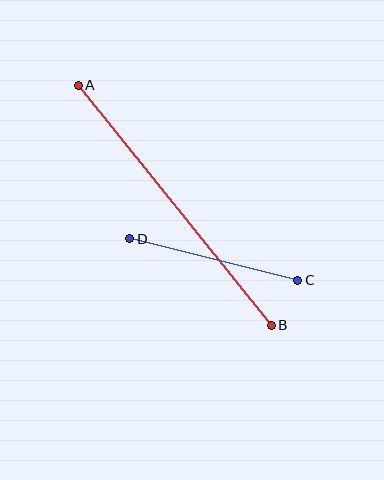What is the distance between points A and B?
The distance is approximately 308 pixels.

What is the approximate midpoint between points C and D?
The midpoint is at approximately (214, 260) pixels.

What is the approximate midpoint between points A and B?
The midpoint is at approximately (175, 205) pixels.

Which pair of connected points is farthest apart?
Points A and B are farthest apart.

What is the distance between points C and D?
The distance is approximately 173 pixels.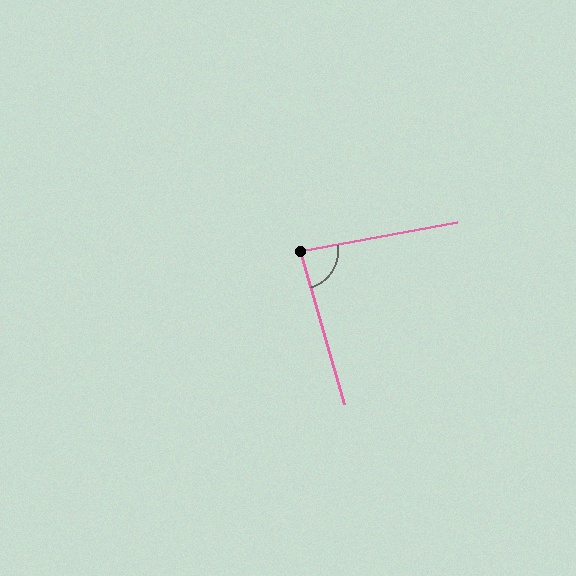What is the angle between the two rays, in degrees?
Approximately 85 degrees.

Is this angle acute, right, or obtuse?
It is acute.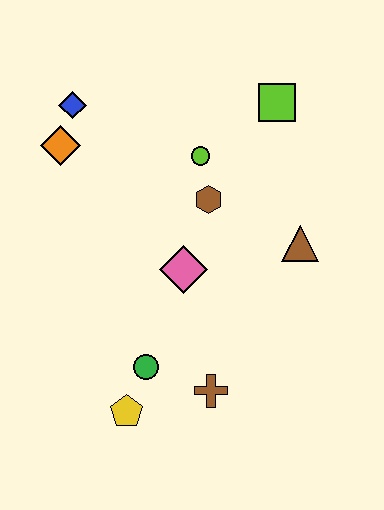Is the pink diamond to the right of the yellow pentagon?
Yes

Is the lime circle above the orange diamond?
No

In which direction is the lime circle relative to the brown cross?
The lime circle is above the brown cross.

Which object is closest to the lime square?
The lime circle is closest to the lime square.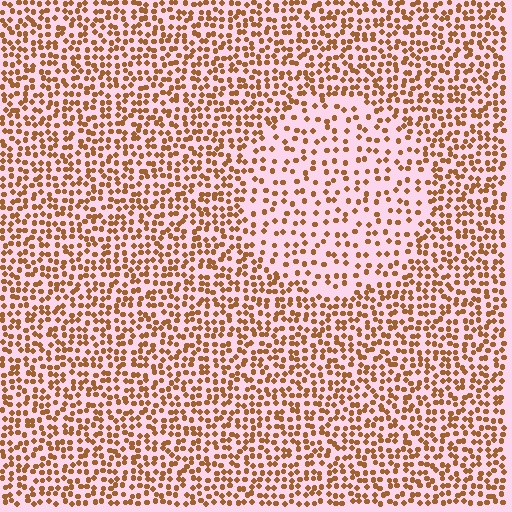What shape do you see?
I see a circle.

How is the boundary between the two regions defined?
The boundary is defined by a change in element density (approximately 1.9x ratio). All elements are the same color, size, and shape.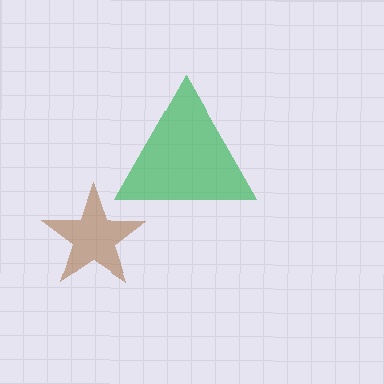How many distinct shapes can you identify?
There are 2 distinct shapes: a green triangle, a brown star.